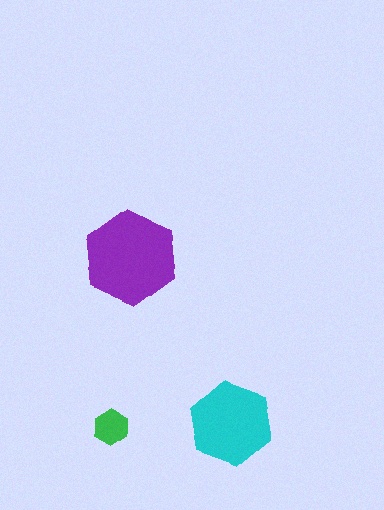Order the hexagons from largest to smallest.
the purple one, the cyan one, the green one.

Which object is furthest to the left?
The green hexagon is leftmost.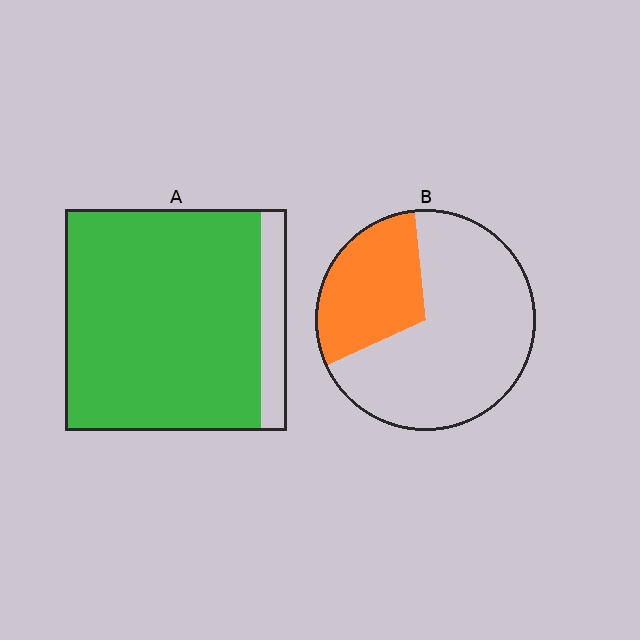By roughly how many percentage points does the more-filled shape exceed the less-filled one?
By roughly 60 percentage points (A over B).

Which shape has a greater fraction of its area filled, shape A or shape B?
Shape A.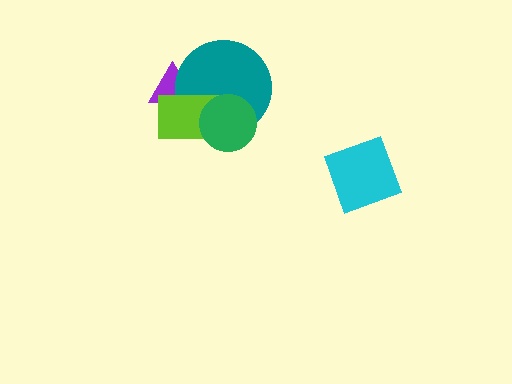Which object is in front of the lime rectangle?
The green circle is in front of the lime rectangle.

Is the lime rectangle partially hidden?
Yes, it is partially covered by another shape.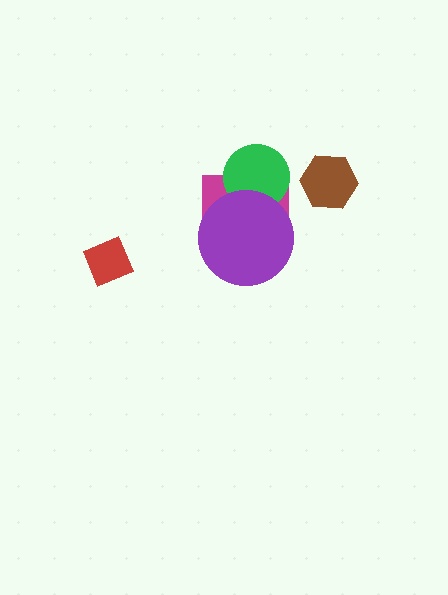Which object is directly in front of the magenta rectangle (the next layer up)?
The green circle is directly in front of the magenta rectangle.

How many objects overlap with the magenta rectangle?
2 objects overlap with the magenta rectangle.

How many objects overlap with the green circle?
2 objects overlap with the green circle.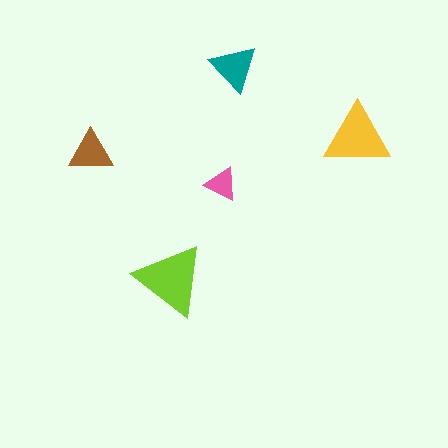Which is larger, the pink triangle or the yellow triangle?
The yellow one.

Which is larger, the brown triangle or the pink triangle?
The brown one.